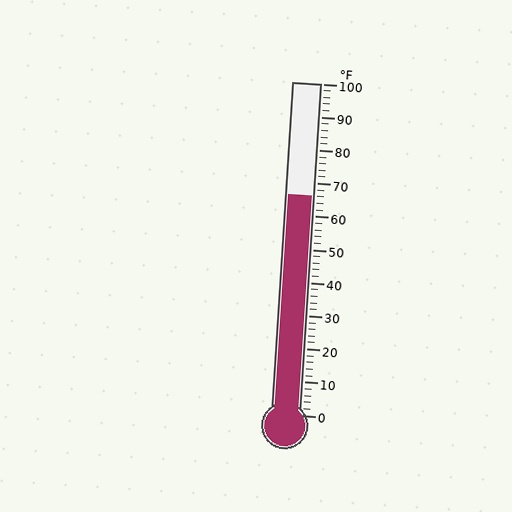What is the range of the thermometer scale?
The thermometer scale ranges from 0°F to 100°F.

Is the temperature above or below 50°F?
The temperature is above 50°F.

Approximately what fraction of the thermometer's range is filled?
The thermometer is filled to approximately 65% of its range.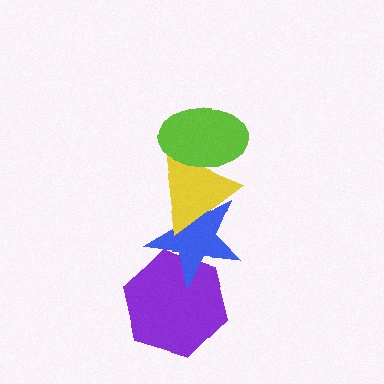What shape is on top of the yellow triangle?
The lime ellipse is on top of the yellow triangle.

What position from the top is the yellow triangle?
The yellow triangle is 2nd from the top.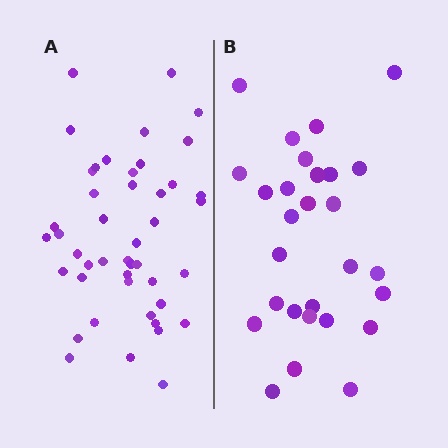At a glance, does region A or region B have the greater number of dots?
Region A (the left region) has more dots.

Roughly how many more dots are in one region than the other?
Region A has approximately 15 more dots than region B.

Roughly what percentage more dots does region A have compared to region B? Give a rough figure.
About 60% more.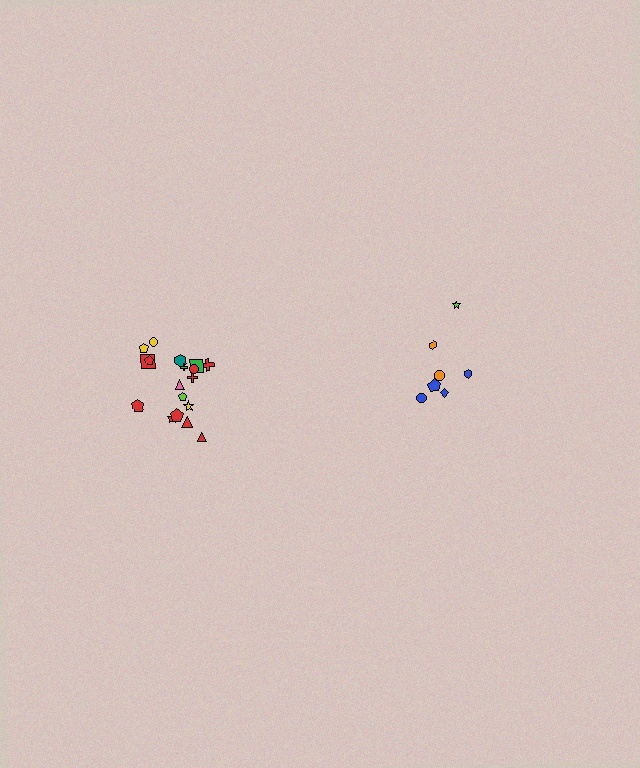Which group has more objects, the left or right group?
The left group.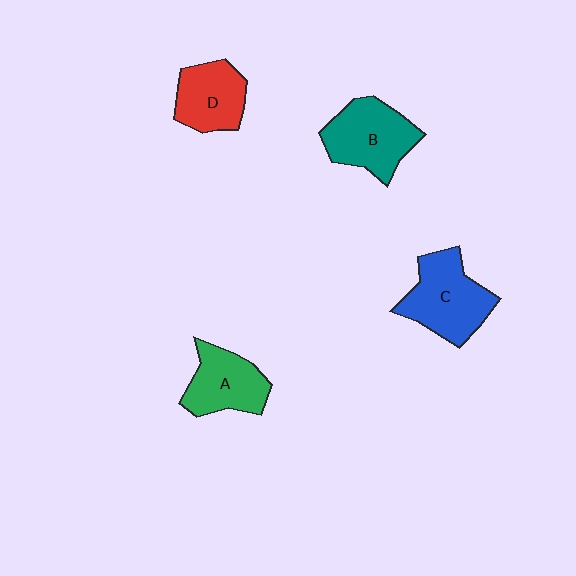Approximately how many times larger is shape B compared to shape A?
Approximately 1.2 times.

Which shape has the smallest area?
Shape D (red).